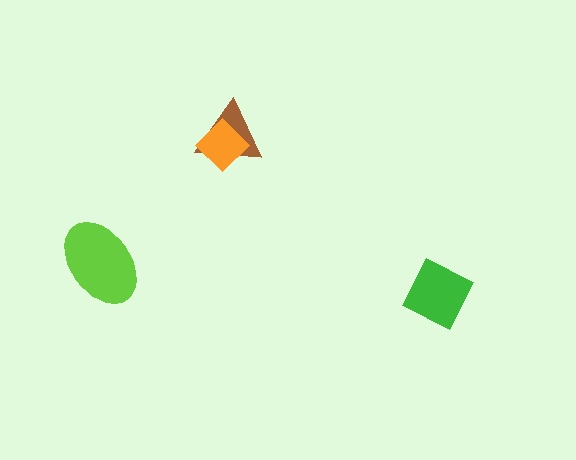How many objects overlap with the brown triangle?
1 object overlaps with the brown triangle.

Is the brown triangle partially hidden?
Yes, it is partially covered by another shape.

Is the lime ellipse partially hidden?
No, no other shape covers it.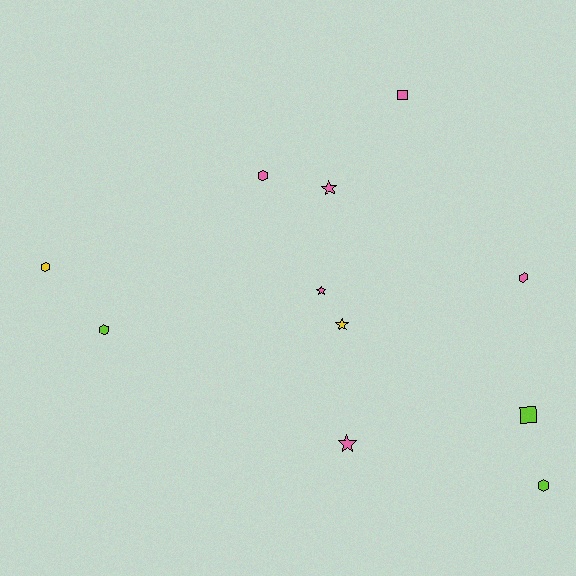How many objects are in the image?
There are 11 objects.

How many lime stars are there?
There are no lime stars.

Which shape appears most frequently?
Hexagon, with 5 objects.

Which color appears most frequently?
Pink, with 6 objects.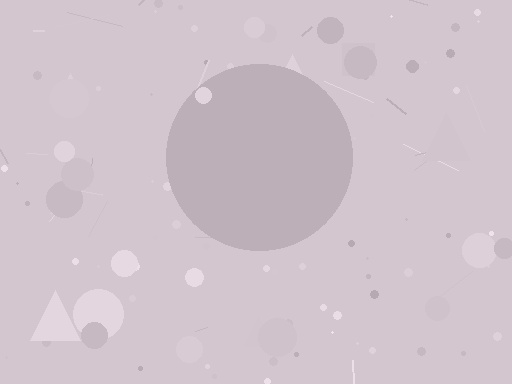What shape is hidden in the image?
A circle is hidden in the image.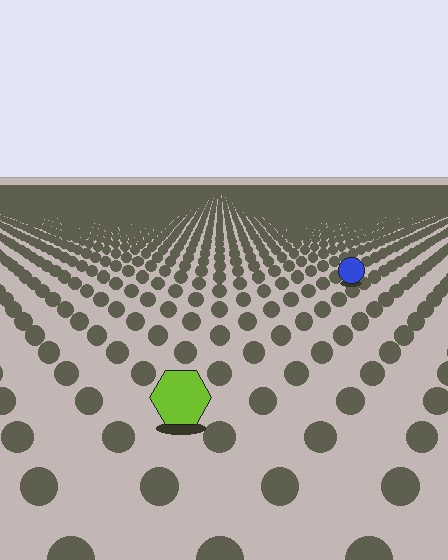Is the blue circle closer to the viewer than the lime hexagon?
No. The lime hexagon is closer — you can tell from the texture gradient: the ground texture is coarser near it.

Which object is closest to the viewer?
The lime hexagon is closest. The texture marks near it are larger and more spread out.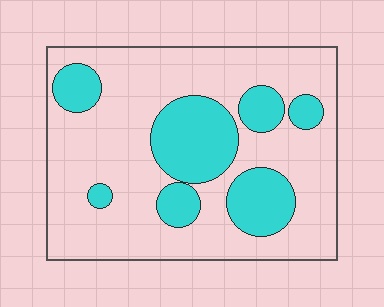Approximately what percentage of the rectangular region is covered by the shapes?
Approximately 25%.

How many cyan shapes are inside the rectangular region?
7.